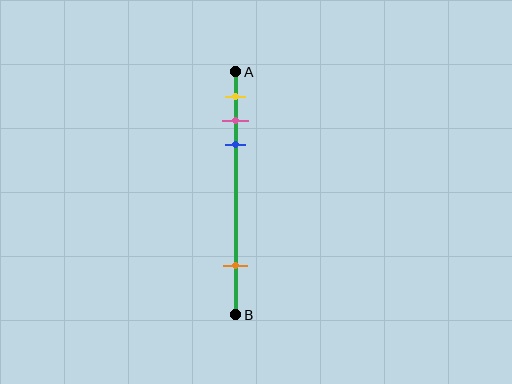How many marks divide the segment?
There are 4 marks dividing the segment.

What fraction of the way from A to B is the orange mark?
The orange mark is approximately 80% (0.8) of the way from A to B.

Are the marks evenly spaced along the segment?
No, the marks are not evenly spaced.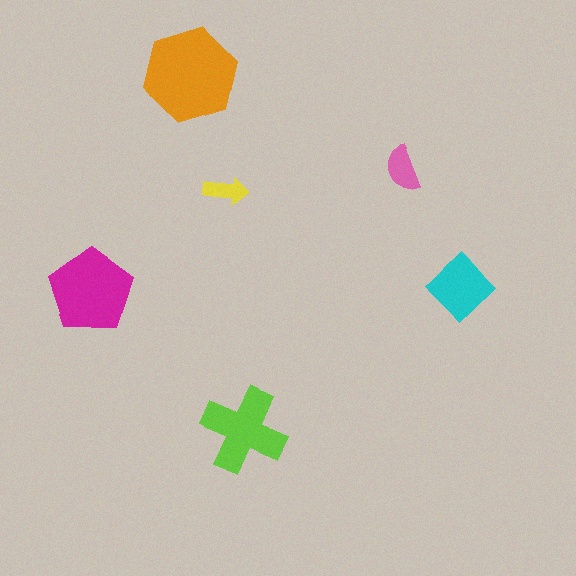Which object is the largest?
The orange hexagon.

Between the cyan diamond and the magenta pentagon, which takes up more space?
The magenta pentagon.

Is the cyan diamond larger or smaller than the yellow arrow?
Larger.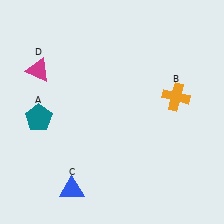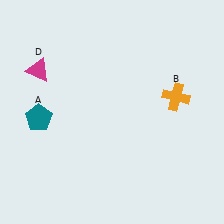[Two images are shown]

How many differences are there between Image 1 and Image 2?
There is 1 difference between the two images.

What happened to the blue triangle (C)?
The blue triangle (C) was removed in Image 2. It was in the bottom-left area of Image 1.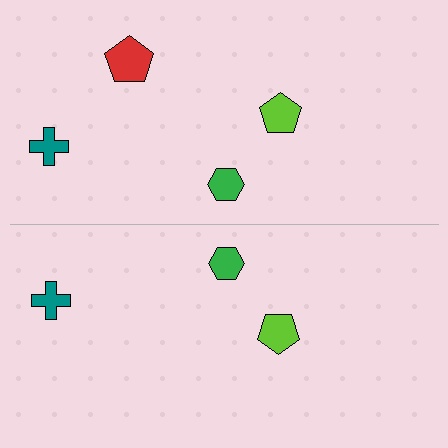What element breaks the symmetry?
A red pentagon is missing from the bottom side.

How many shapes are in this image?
There are 7 shapes in this image.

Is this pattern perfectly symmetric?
No, the pattern is not perfectly symmetric. A red pentagon is missing from the bottom side.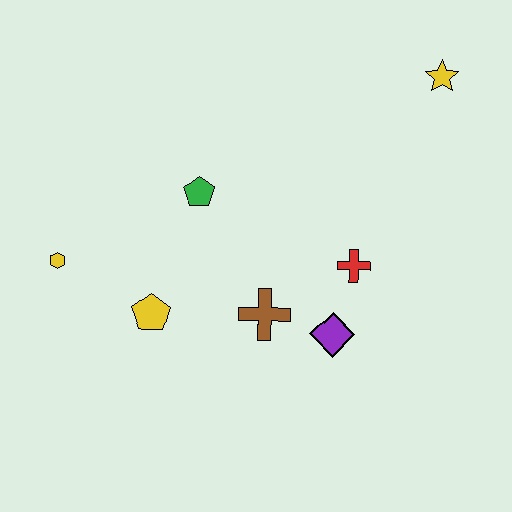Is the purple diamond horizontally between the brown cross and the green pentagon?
No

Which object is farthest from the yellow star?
The yellow hexagon is farthest from the yellow star.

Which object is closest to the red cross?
The purple diamond is closest to the red cross.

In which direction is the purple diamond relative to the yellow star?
The purple diamond is below the yellow star.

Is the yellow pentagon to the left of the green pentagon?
Yes